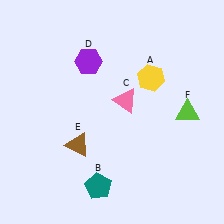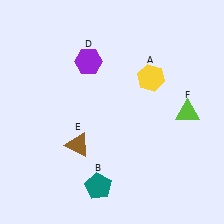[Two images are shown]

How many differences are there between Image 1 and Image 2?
There is 1 difference between the two images.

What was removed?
The pink triangle (C) was removed in Image 2.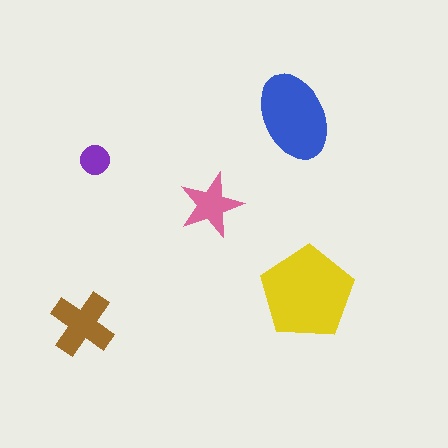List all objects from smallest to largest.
The purple circle, the pink star, the brown cross, the blue ellipse, the yellow pentagon.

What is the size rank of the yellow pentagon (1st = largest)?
1st.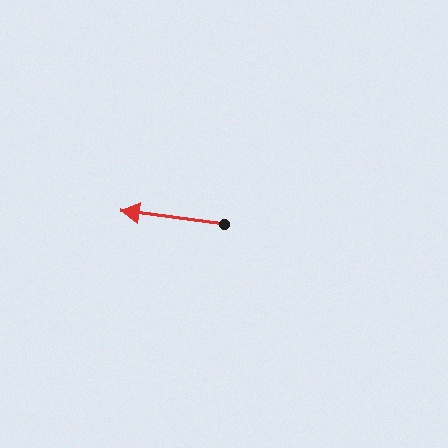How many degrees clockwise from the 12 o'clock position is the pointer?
Approximately 278 degrees.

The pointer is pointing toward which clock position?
Roughly 9 o'clock.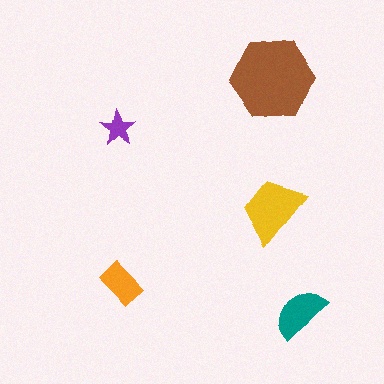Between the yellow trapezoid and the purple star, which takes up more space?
The yellow trapezoid.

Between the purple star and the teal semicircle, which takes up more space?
The teal semicircle.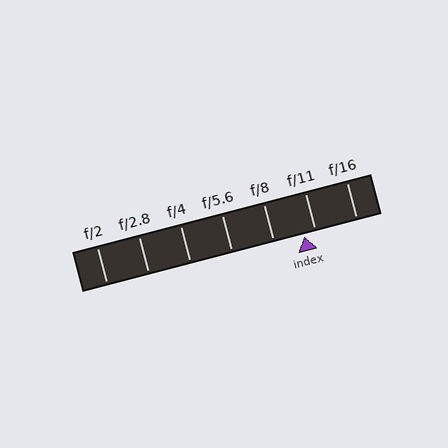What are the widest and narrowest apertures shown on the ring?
The widest aperture shown is f/2 and the narrowest is f/16.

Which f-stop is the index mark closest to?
The index mark is closest to f/11.